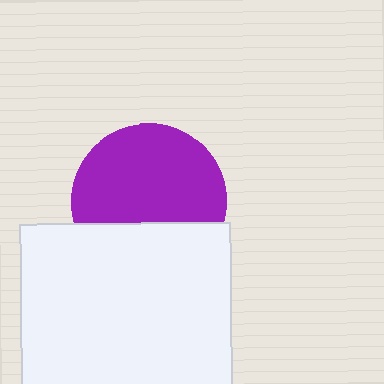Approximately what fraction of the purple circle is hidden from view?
Roughly 33% of the purple circle is hidden behind the white square.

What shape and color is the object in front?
The object in front is a white square.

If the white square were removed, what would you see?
You would see the complete purple circle.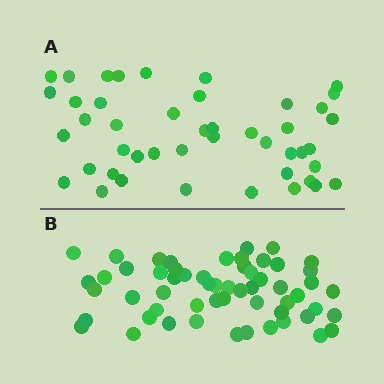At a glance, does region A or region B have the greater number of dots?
Region B (the bottom region) has more dots.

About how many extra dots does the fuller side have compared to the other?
Region B has roughly 12 or so more dots than region A.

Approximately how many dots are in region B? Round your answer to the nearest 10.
About 60 dots. (The exact count is 57, which rounds to 60.)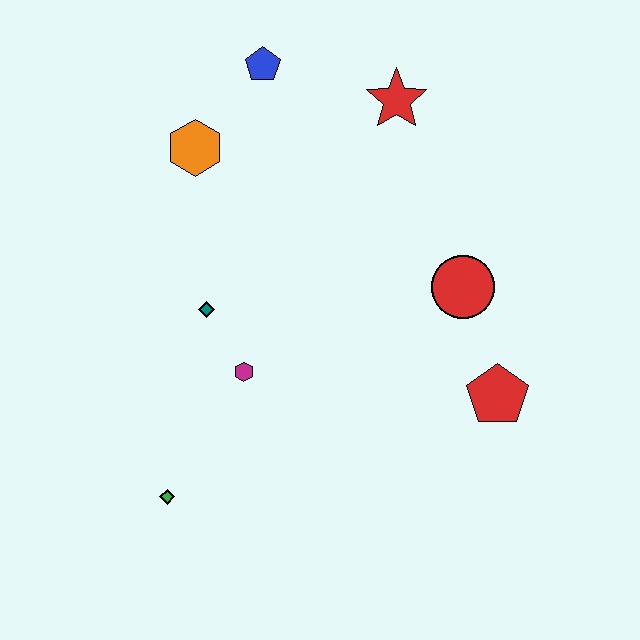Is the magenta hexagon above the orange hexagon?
No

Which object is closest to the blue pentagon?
The orange hexagon is closest to the blue pentagon.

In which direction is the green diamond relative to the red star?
The green diamond is below the red star.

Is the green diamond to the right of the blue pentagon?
No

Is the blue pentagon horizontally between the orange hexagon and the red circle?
Yes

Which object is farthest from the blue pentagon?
The green diamond is farthest from the blue pentagon.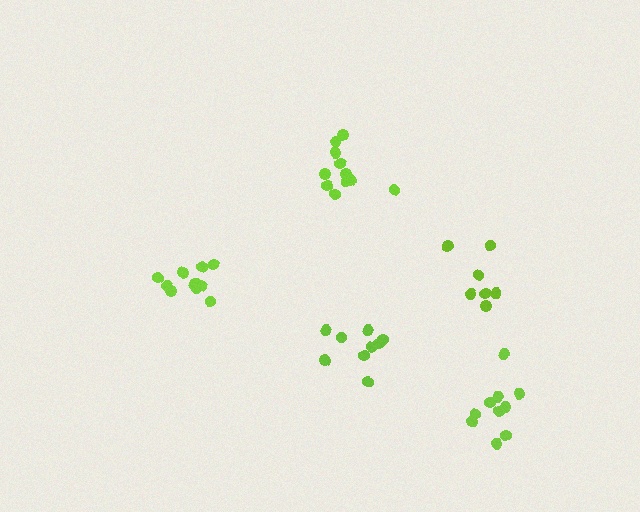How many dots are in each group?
Group 1: 11 dots, Group 2: 7 dots, Group 3: 10 dots, Group 4: 10 dots, Group 5: 11 dots (49 total).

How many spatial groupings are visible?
There are 5 spatial groupings.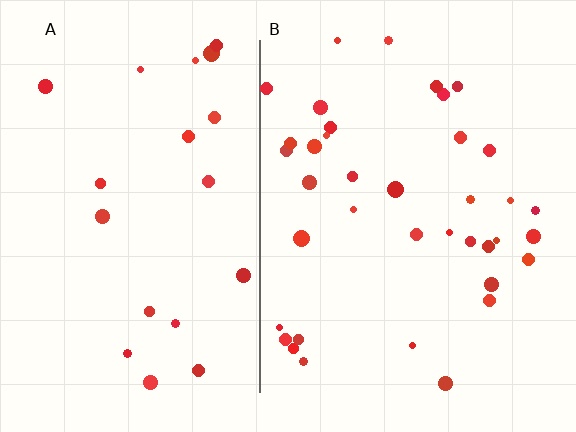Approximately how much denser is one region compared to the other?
Approximately 1.9× — region B over region A.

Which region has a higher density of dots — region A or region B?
B (the right).